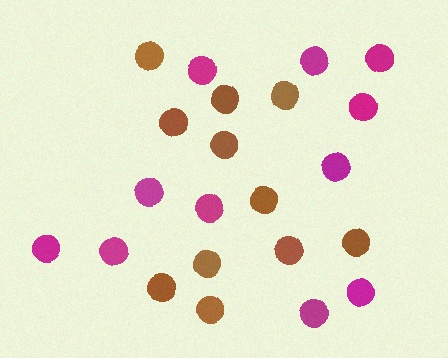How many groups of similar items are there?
There are 2 groups: one group of magenta circles (11) and one group of brown circles (11).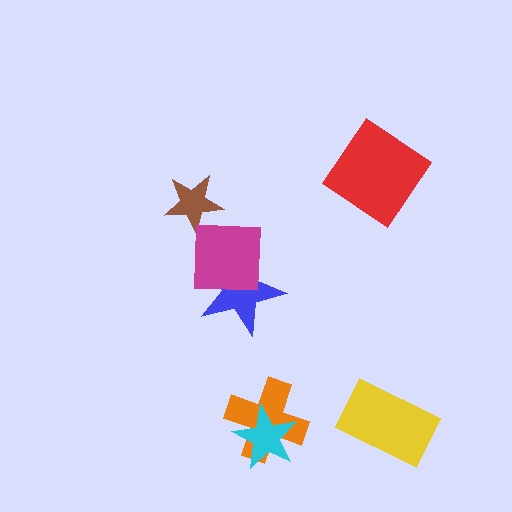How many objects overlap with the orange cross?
1 object overlaps with the orange cross.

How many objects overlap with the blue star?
1 object overlaps with the blue star.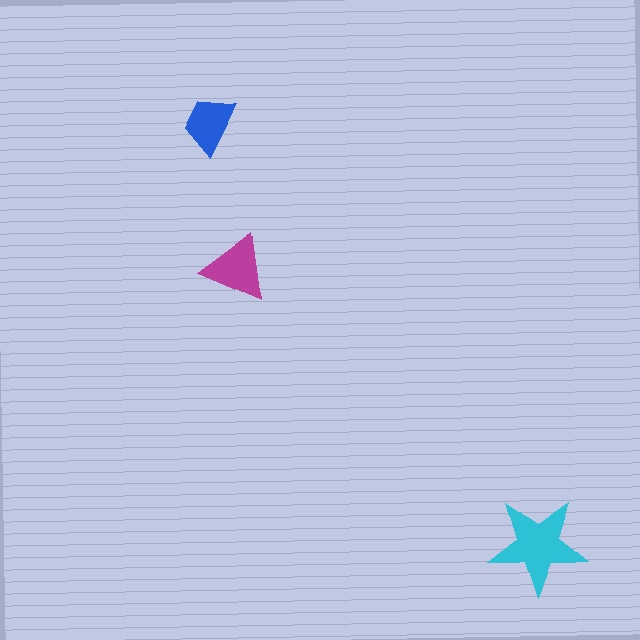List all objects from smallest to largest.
The blue trapezoid, the magenta triangle, the cyan star.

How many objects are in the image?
There are 3 objects in the image.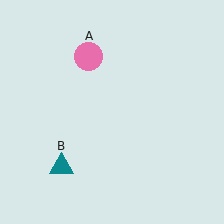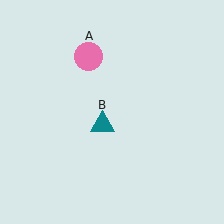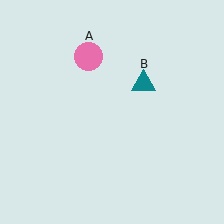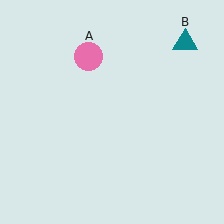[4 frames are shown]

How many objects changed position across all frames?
1 object changed position: teal triangle (object B).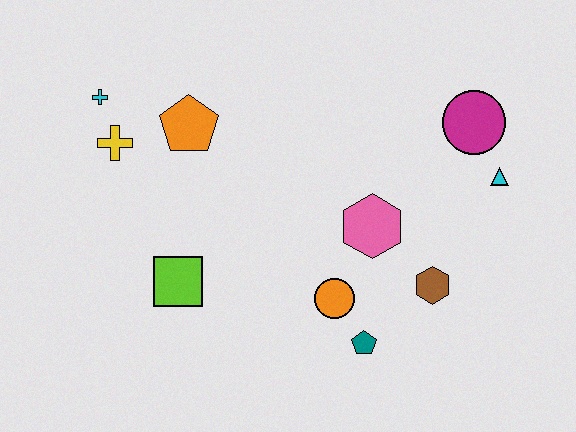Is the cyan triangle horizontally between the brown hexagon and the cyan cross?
No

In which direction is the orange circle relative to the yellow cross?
The orange circle is to the right of the yellow cross.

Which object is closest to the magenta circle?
The cyan triangle is closest to the magenta circle.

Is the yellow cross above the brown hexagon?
Yes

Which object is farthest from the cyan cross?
The cyan triangle is farthest from the cyan cross.